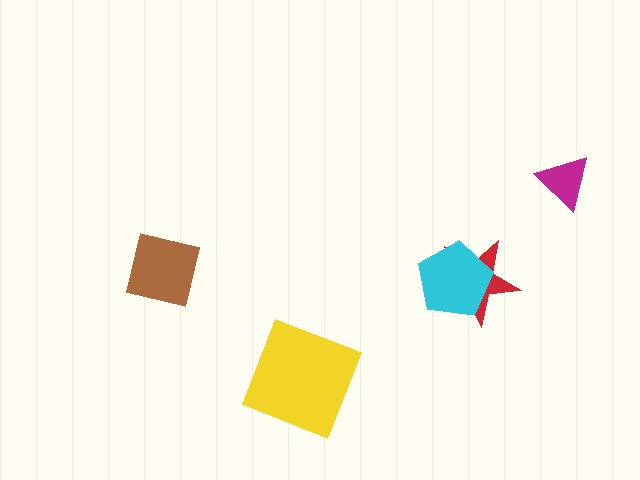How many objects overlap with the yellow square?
0 objects overlap with the yellow square.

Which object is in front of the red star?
The cyan pentagon is in front of the red star.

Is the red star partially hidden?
Yes, it is partially covered by another shape.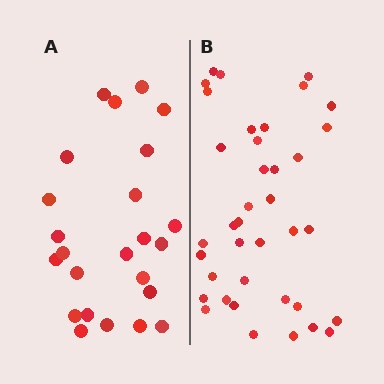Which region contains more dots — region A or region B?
Region B (the right region) has more dots.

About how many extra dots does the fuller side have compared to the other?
Region B has approximately 15 more dots than region A.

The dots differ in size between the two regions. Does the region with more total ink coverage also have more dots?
No. Region A has more total ink coverage because its dots are larger, but region B actually contains more individual dots. Total area can be misleading — the number of items is what matters here.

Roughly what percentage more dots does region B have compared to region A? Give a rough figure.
About 60% more.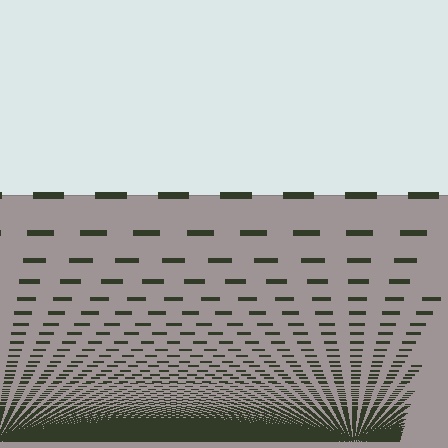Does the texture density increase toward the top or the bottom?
Density increases toward the bottom.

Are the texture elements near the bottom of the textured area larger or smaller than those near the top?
Smaller. The gradient is inverted — elements near the bottom are smaller and denser.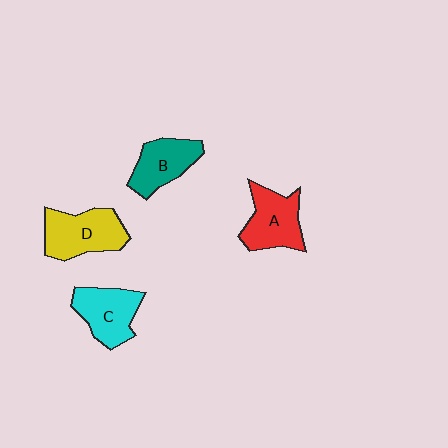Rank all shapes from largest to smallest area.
From largest to smallest: D (yellow), A (red), C (cyan), B (teal).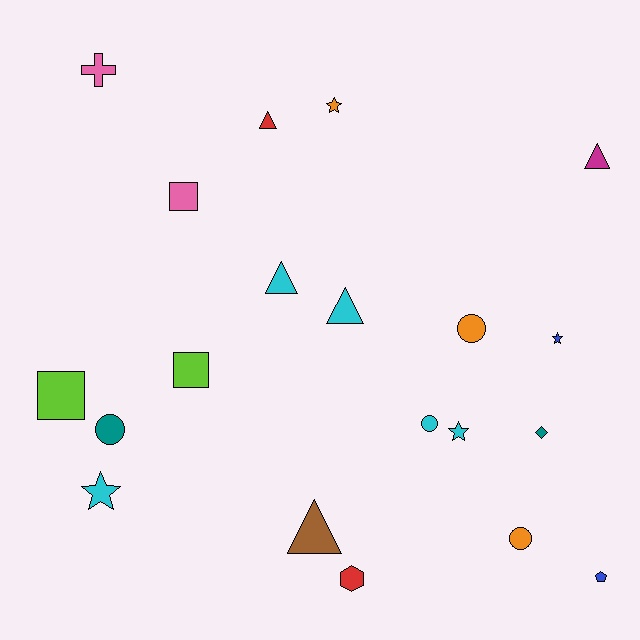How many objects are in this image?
There are 20 objects.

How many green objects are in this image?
There are no green objects.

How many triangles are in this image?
There are 5 triangles.